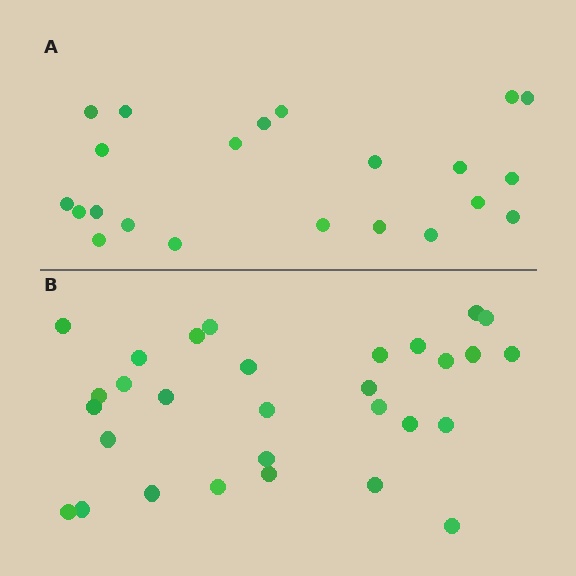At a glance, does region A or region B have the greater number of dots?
Region B (the bottom region) has more dots.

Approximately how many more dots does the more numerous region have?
Region B has roughly 8 or so more dots than region A.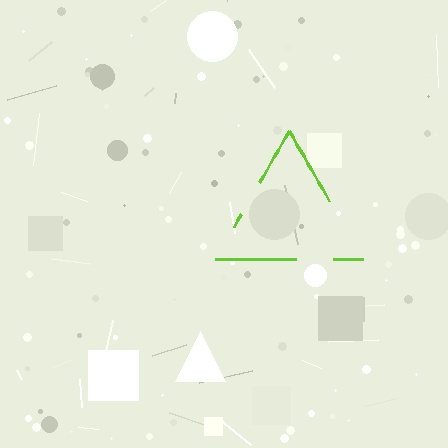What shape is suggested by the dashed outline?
The dashed outline suggests a triangle.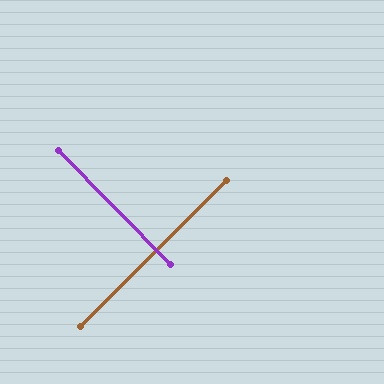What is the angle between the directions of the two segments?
Approximately 90 degrees.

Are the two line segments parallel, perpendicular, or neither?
Perpendicular — they meet at approximately 90°.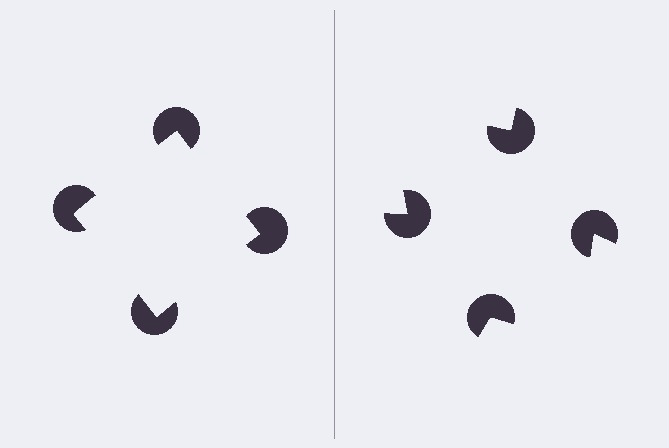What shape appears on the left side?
An illusory square.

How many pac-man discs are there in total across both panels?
8 — 4 on each side.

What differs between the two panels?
The pac-man discs are positioned identically on both sides; only the wedge orientations differ. On the left they align to a square; on the right they are misaligned.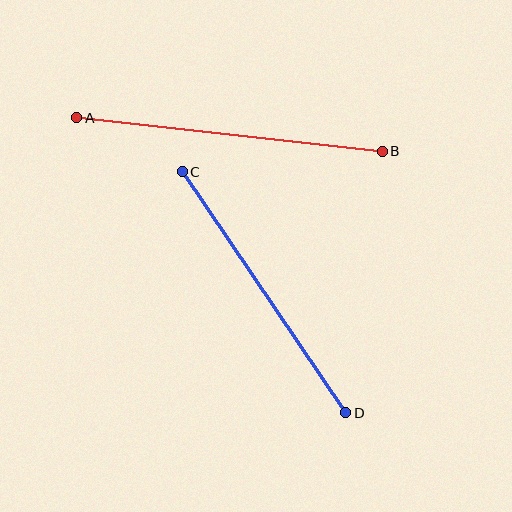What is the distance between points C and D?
The distance is approximately 291 pixels.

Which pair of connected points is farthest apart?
Points A and B are farthest apart.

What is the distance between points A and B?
The distance is approximately 307 pixels.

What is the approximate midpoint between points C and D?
The midpoint is at approximately (264, 292) pixels.